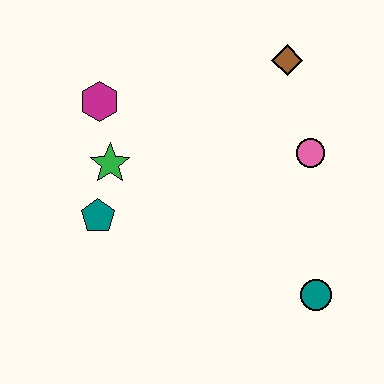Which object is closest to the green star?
The teal pentagon is closest to the green star.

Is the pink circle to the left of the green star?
No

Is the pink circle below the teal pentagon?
No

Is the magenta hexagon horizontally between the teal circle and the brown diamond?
No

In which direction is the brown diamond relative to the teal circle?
The brown diamond is above the teal circle.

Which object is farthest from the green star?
The teal circle is farthest from the green star.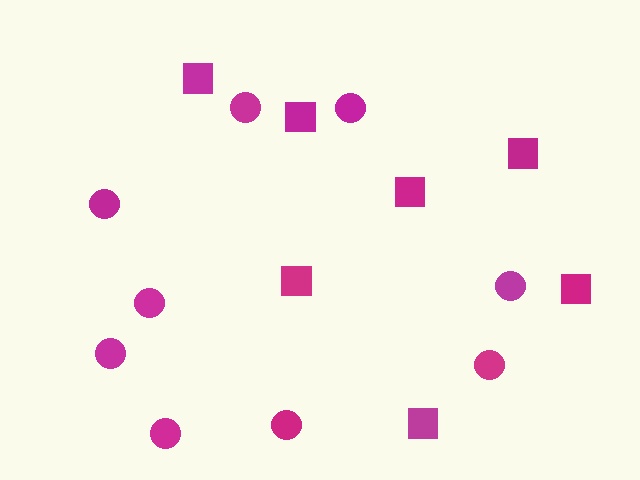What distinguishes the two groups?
There are 2 groups: one group of squares (7) and one group of circles (9).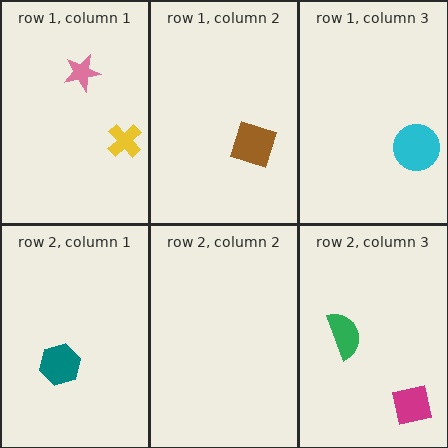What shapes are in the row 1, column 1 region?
The yellow cross, the pink star.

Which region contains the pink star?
The row 1, column 1 region.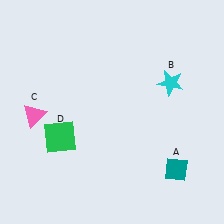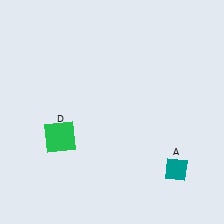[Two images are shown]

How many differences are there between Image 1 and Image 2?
There are 2 differences between the two images.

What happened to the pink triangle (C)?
The pink triangle (C) was removed in Image 2. It was in the bottom-left area of Image 1.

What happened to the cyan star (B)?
The cyan star (B) was removed in Image 2. It was in the top-right area of Image 1.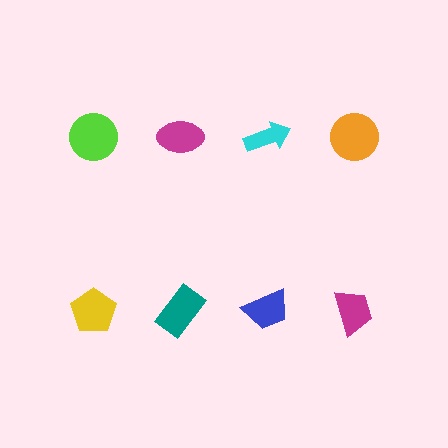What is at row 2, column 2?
A teal rectangle.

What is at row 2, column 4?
A magenta trapezoid.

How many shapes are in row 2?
4 shapes.